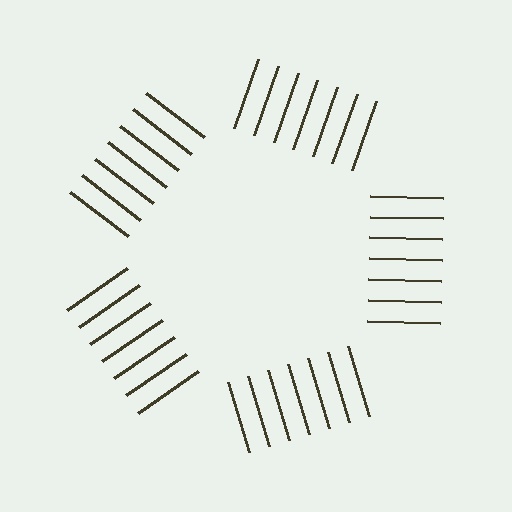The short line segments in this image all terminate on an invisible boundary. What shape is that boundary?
An illusory pentagon — the line segments terminate on its edges but no continuous stroke is drawn.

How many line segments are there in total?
35 — 7 along each of the 5 edges.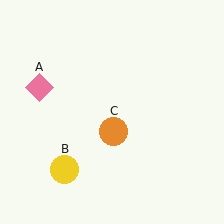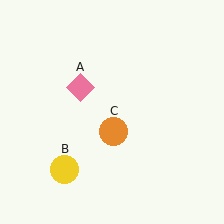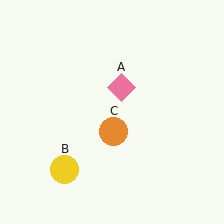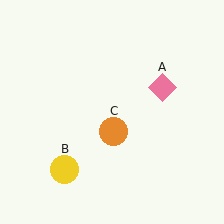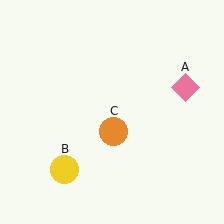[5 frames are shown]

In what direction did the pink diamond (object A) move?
The pink diamond (object A) moved right.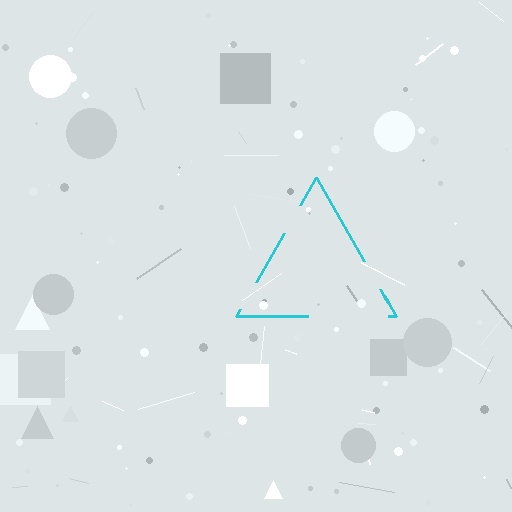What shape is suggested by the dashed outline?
The dashed outline suggests a triangle.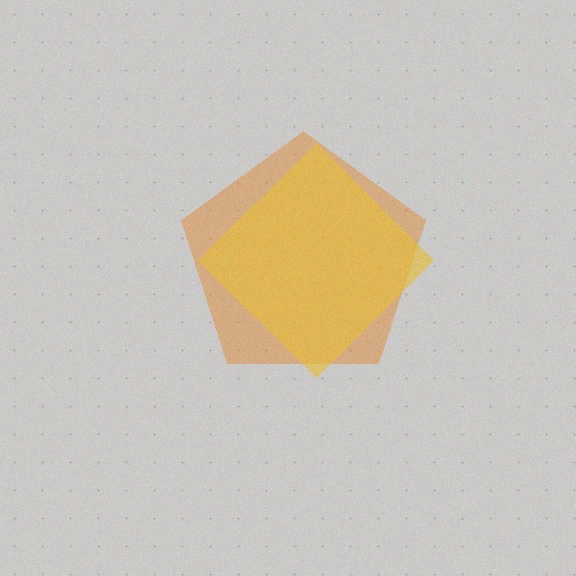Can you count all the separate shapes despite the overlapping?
Yes, there are 2 separate shapes.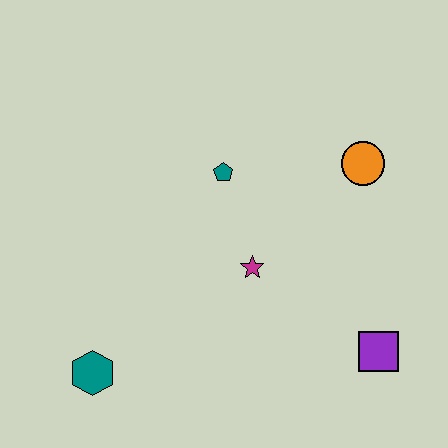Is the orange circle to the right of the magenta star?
Yes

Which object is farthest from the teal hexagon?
The orange circle is farthest from the teal hexagon.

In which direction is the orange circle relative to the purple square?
The orange circle is above the purple square.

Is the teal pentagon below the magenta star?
No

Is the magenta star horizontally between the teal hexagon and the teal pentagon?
No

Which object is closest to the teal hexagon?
The magenta star is closest to the teal hexagon.